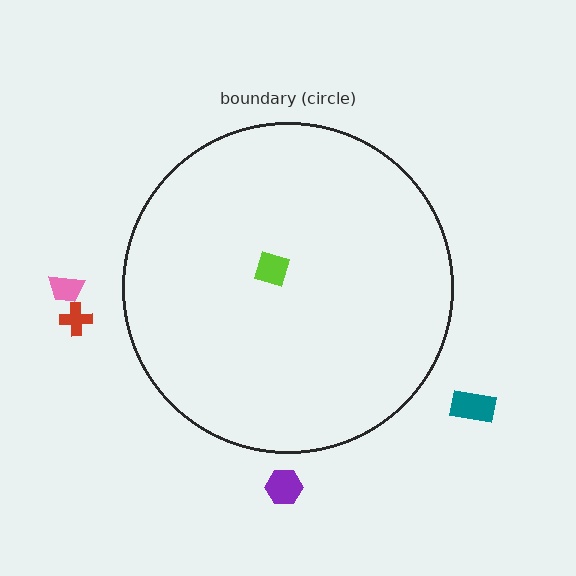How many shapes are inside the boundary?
1 inside, 4 outside.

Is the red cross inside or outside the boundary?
Outside.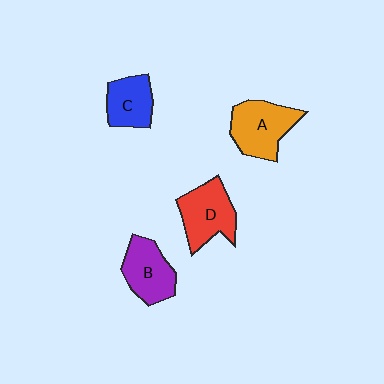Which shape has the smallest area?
Shape C (blue).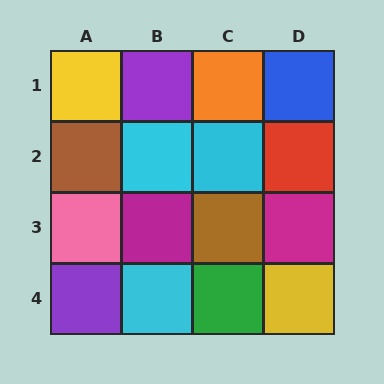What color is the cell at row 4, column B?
Cyan.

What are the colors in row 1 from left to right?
Yellow, purple, orange, blue.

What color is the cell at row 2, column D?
Red.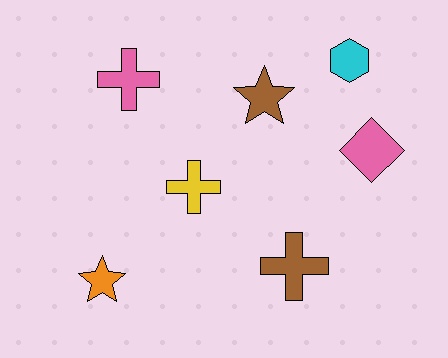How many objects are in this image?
There are 7 objects.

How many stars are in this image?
There are 2 stars.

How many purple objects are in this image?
There are no purple objects.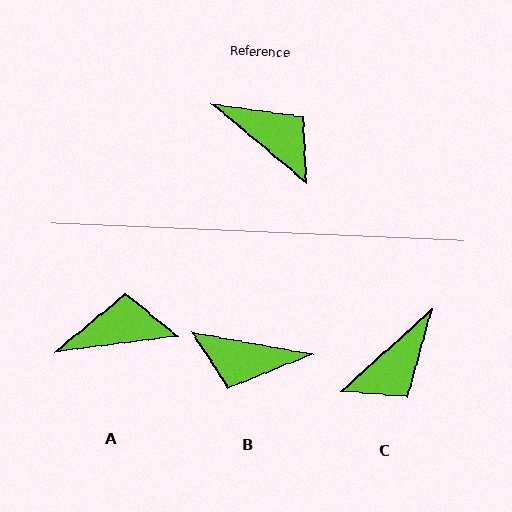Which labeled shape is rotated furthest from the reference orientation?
B, about 150 degrees away.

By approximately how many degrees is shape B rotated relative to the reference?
Approximately 150 degrees clockwise.